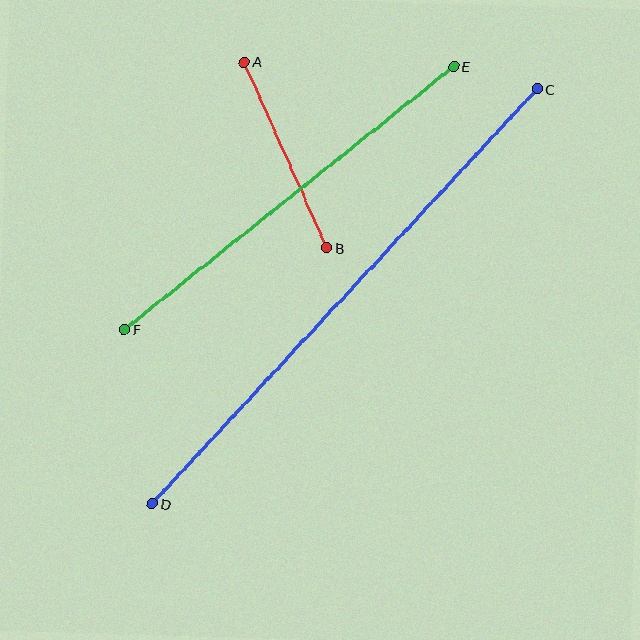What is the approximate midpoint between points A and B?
The midpoint is at approximately (286, 155) pixels.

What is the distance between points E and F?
The distance is approximately 421 pixels.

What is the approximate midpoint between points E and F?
The midpoint is at approximately (289, 198) pixels.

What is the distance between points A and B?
The distance is approximately 204 pixels.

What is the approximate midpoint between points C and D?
The midpoint is at approximately (345, 296) pixels.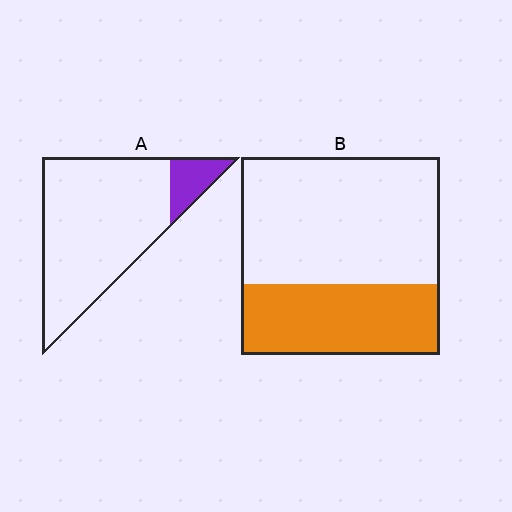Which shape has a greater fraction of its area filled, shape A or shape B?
Shape B.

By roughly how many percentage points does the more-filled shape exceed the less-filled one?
By roughly 25 percentage points (B over A).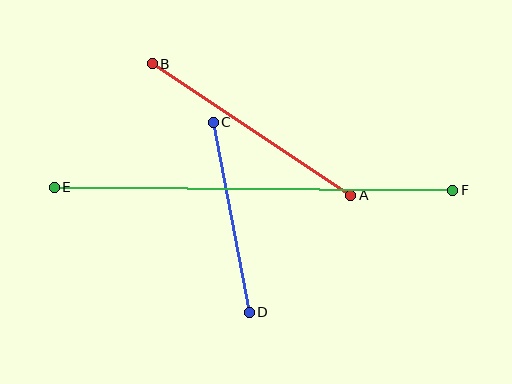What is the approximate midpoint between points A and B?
The midpoint is at approximately (252, 129) pixels.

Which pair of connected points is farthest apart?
Points E and F are farthest apart.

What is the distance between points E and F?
The distance is approximately 398 pixels.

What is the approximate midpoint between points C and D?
The midpoint is at approximately (231, 217) pixels.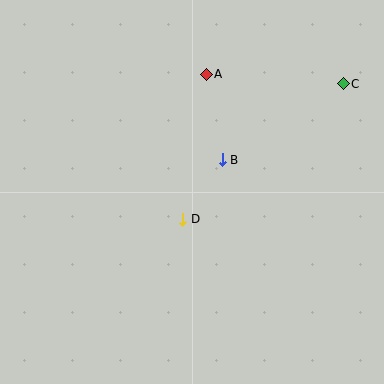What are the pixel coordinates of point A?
Point A is at (206, 74).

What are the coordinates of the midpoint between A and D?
The midpoint between A and D is at (194, 147).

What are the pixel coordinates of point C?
Point C is at (343, 84).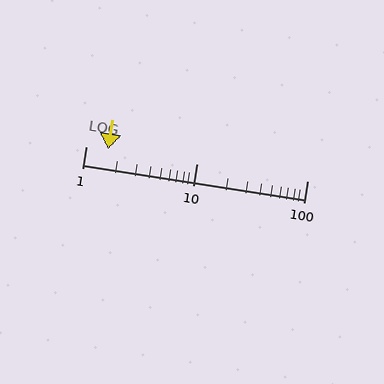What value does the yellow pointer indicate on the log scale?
The pointer indicates approximately 1.6.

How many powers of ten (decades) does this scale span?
The scale spans 2 decades, from 1 to 100.